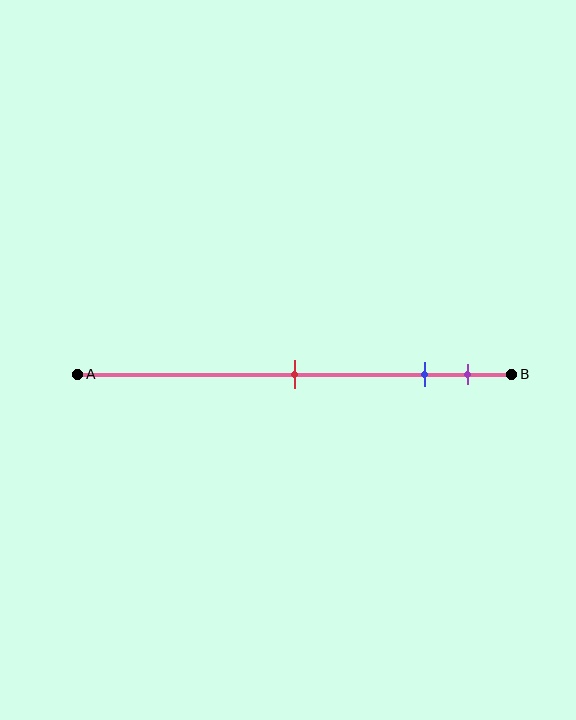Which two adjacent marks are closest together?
The blue and purple marks are the closest adjacent pair.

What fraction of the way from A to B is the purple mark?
The purple mark is approximately 90% (0.9) of the way from A to B.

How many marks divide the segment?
There are 3 marks dividing the segment.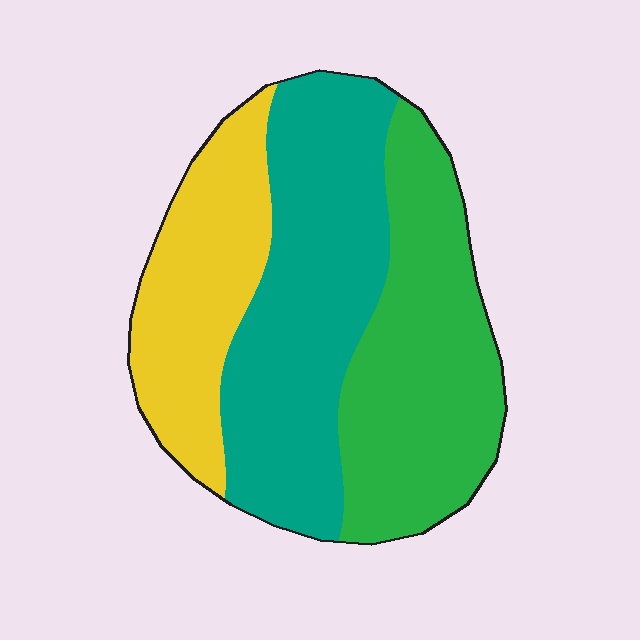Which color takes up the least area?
Yellow, at roughly 25%.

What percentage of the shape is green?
Green covers roughly 35% of the shape.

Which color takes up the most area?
Teal, at roughly 40%.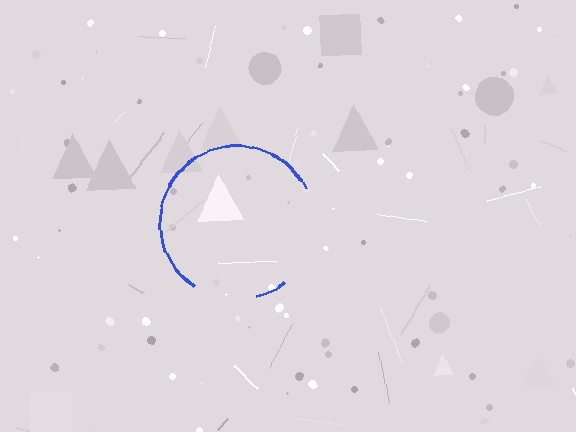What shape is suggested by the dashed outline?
The dashed outline suggests a circle.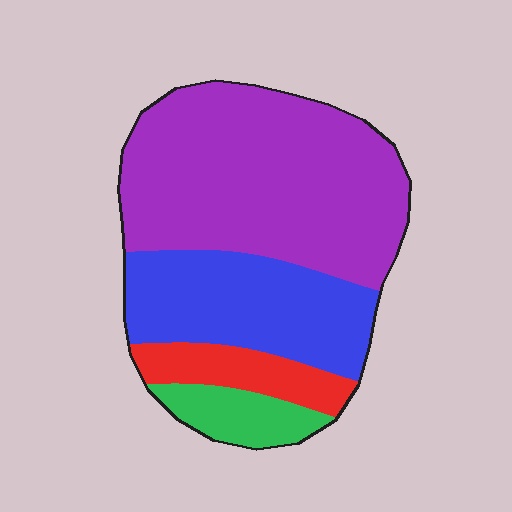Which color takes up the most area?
Purple, at roughly 55%.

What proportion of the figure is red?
Red takes up about one tenth (1/10) of the figure.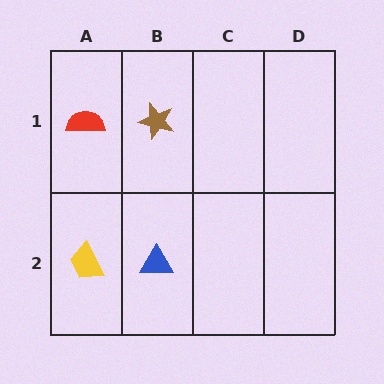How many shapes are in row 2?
2 shapes.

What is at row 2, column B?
A blue triangle.